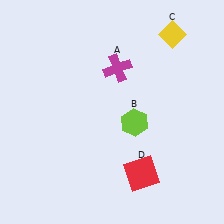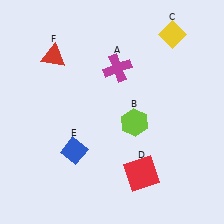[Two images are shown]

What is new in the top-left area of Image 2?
A red triangle (F) was added in the top-left area of Image 2.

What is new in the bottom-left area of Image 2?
A blue diamond (E) was added in the bottom-left area of Image 2.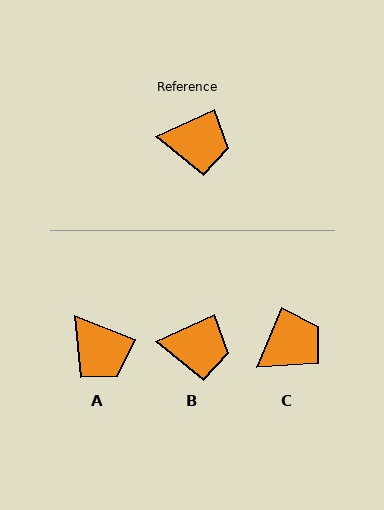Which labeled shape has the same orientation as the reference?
B.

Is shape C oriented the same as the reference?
No, it is off by about 43 degrees.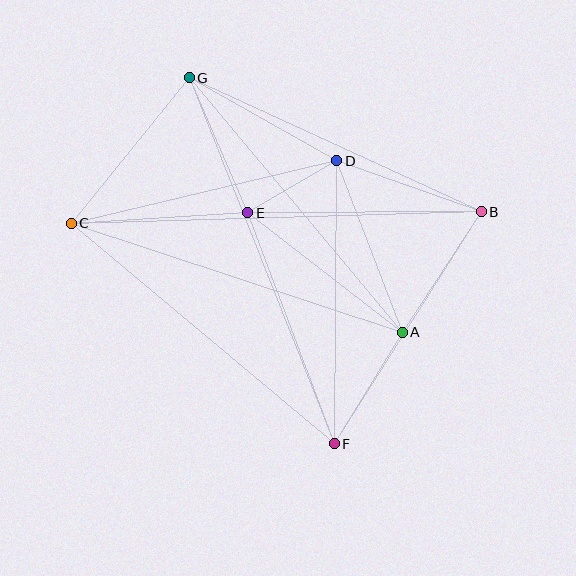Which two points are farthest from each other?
Points B and C are farthest from each other.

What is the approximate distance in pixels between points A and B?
The distance between A and B is approximately 144 pixels.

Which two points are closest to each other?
Points D and E are closest to each other.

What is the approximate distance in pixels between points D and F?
The distance between D and F is approximately 283 pixels.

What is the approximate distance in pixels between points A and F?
The distance between A and F is approximately 131 pixels.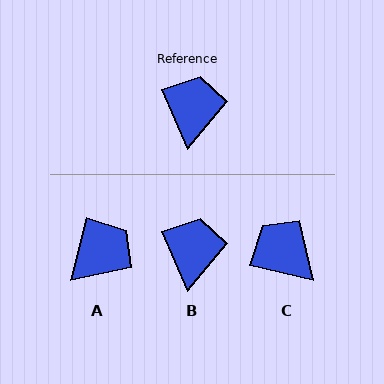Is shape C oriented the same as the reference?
No, it is off by about 52 degrees.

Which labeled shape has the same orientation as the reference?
B.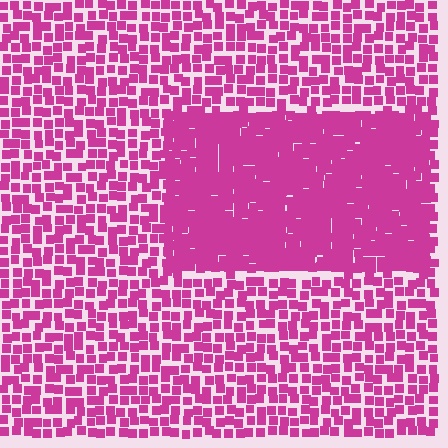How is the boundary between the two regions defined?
The boundary is defined by a change in element density (approximately 2.0x ratio). All elements are the same color, size, and shape.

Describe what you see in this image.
The image contains small magenta elements arranged at two different densities. A rectangle-shaped region is visible where the elements are more densely packed than the surrounding area.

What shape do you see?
I see a rectangle.